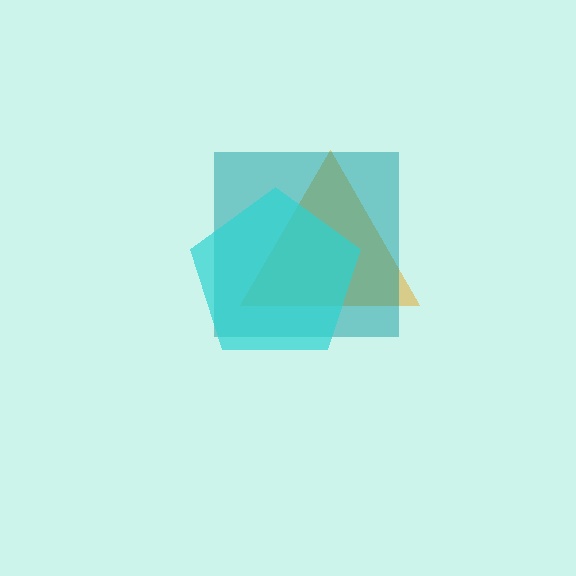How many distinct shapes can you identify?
There are 3 distinct shapes: an orange triangle, a teal square, a cyan pentagon.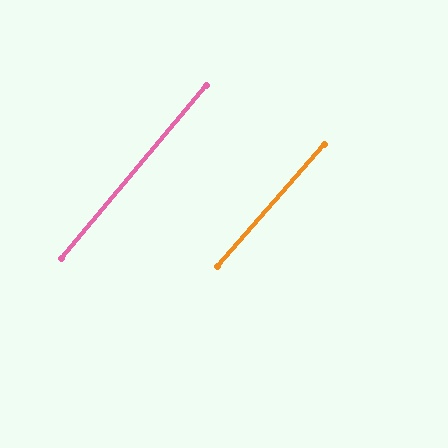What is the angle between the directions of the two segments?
Approximately 2 degrees.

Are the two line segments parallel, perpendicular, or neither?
Parallel — their directions differ by only 1.6°.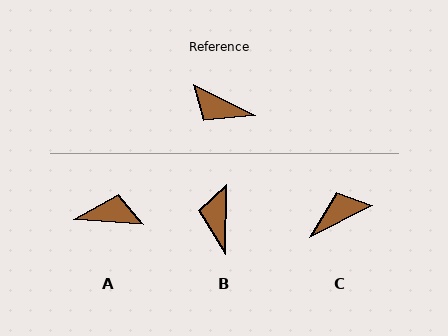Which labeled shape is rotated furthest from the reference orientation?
A, about 156 degrees away.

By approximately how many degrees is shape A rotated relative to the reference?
Approximately 156 degrees clockwise.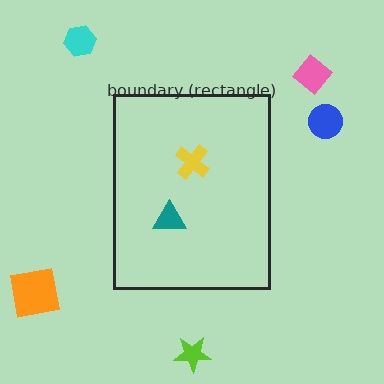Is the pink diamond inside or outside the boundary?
Outside.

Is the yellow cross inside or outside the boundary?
Inside.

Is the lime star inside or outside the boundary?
Outside.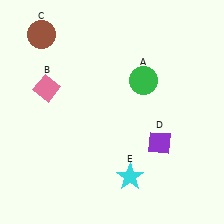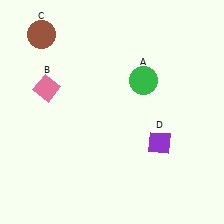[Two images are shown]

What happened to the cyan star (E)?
The cyan star (E) was removed in Image 2. It was in the bottom-right area of Image 1.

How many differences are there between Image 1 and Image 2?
There is 1 difference between the two images.